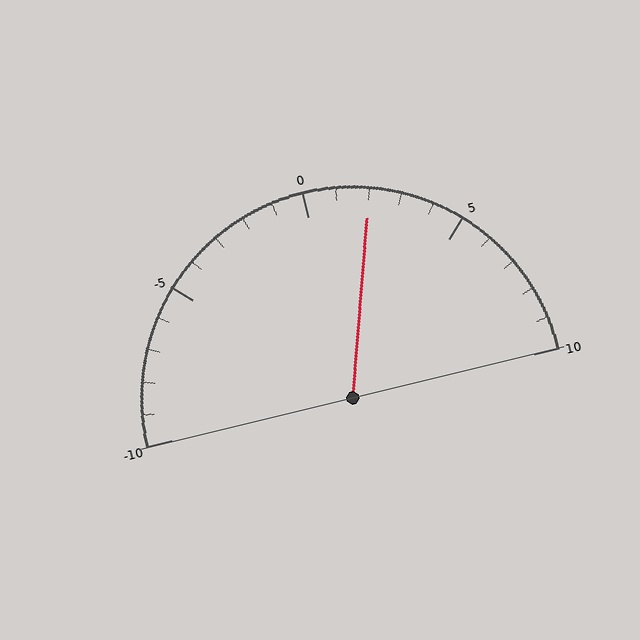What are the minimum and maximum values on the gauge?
The gauge ranges from -10 to 10.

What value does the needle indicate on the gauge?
The needle indicates approximately 2.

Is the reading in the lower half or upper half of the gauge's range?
The reading is in the upper half of the range (-10 to 10).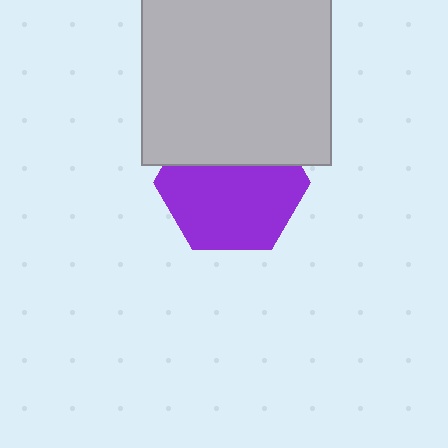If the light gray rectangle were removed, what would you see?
You would see the complete purple hexagon.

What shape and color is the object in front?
The object in front is a light gray rectangle.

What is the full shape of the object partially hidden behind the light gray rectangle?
The partially hidden object is a purple hexagon.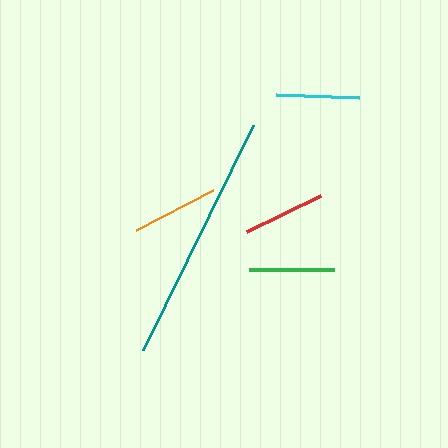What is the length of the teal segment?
The teal segment is approximately 250 pixels long.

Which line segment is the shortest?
The red line is the shortest at approximately 82 pixels.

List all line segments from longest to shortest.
From longest to shortest: teal, orange, green, cyan, red.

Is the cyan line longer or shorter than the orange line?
The orange line is longer than the cyan line.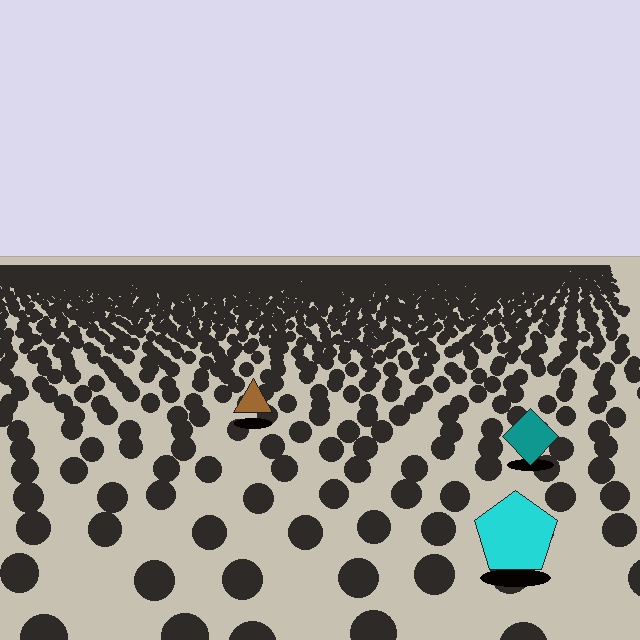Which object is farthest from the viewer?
The brown triangle is farthest from the viewer. It appears smaller and the ground texture around it is denser.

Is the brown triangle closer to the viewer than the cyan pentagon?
No. The cyan pentagon is closer — you can tell from the texture gradient: the ground texture is coarser near it.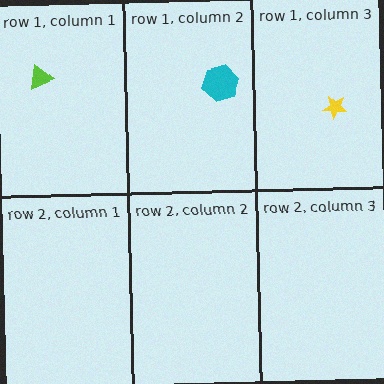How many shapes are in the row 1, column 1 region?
1.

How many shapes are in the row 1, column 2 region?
1.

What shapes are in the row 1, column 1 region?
The lime triangle.